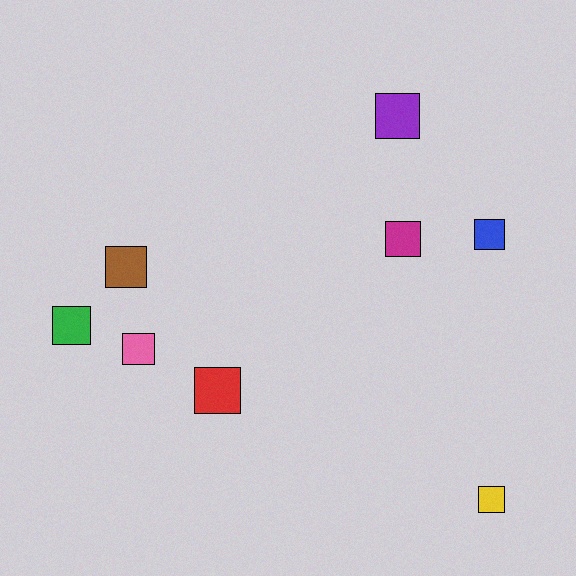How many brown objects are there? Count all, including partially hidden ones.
There is 1 brown object.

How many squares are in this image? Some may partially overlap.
There are 8 squares.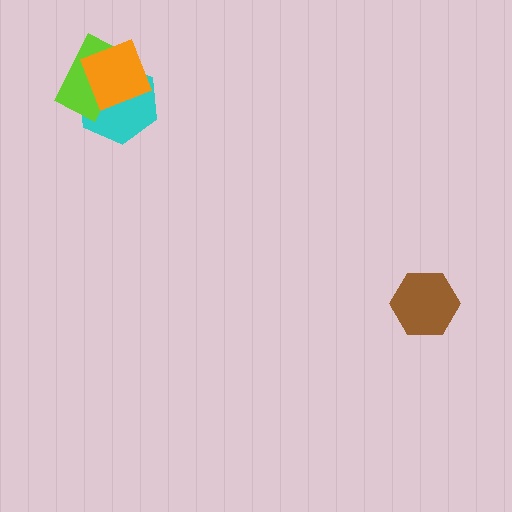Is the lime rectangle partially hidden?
Yes, it is partially covered by another shape.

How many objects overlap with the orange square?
2 objects overlap with the orange square.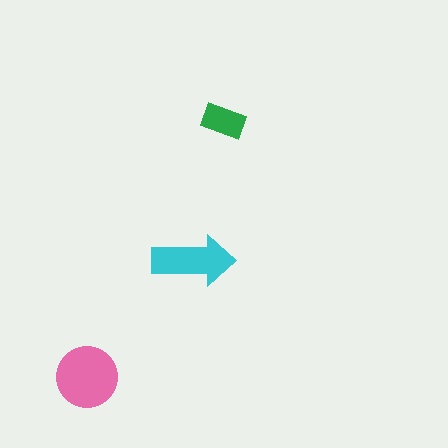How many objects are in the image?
There are 3 objects in the image.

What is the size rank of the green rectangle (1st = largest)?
3rd.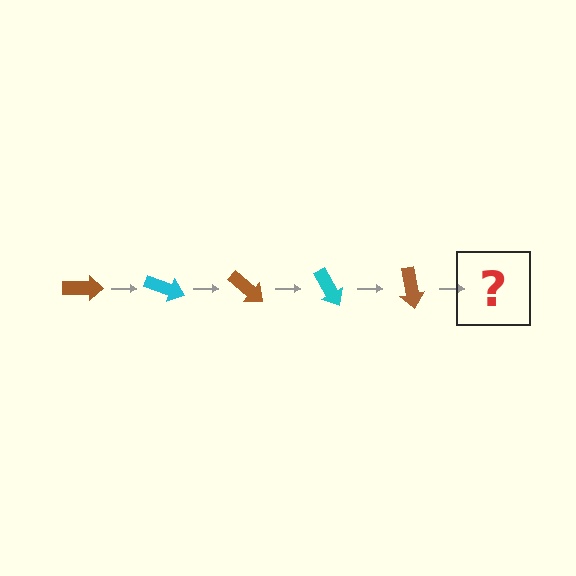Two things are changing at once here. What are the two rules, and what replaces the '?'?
The two rules are that it rotates 20 degrees each step and the color cycles through brown and cyan. The '?' should be a cyan arrow, rotated 100 degrees from the start.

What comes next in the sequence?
The next element should be a cyan arrow, rotated 100 degrees from the start.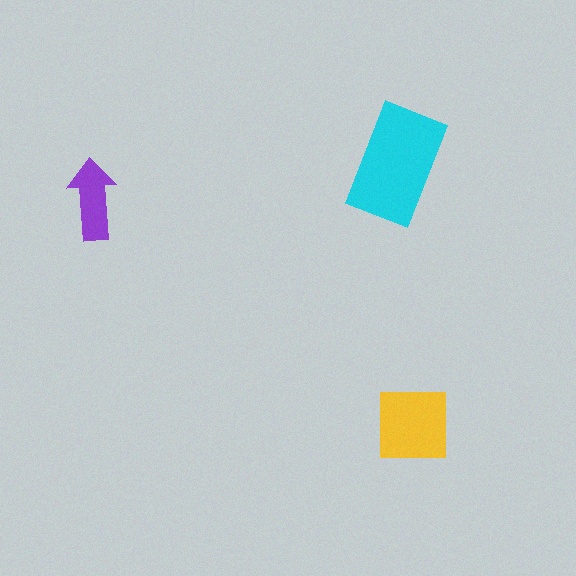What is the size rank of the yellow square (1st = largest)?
2nd.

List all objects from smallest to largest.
The purple arrow, the yellow square, the cyan rectangle.